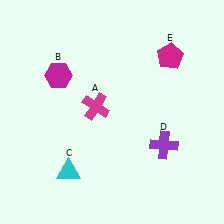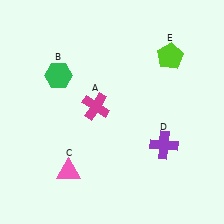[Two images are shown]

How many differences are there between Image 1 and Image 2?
There are 3 differences between the two images.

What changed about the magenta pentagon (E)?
In Image 1, E is magenta. In Image 2, it changed to lime.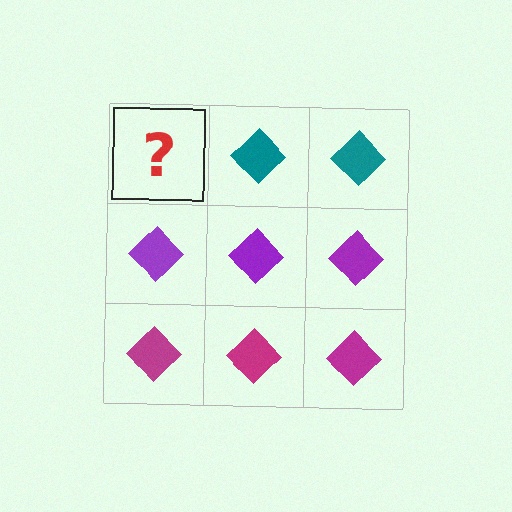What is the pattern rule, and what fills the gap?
The rule is that each row has a consistent color. The gap should be filled with a teal diamond.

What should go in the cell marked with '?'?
The missing cell should contain a teal diamond.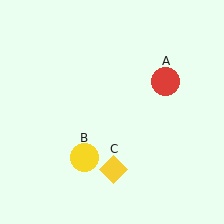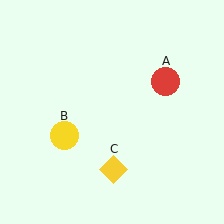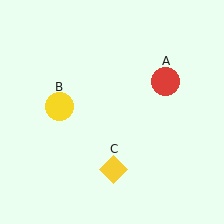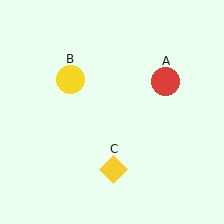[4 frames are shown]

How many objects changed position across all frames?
1 object changed position: yellow circle (object B).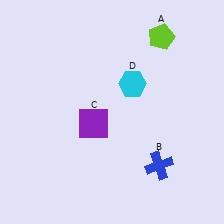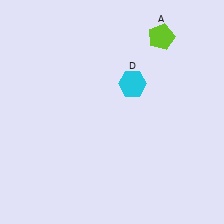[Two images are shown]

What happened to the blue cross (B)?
The blue cross (B) was removed in Image 2. It was in the bottom-right area of Image 1.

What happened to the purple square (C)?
The purple square (C) was removed in Image 2. It was in the bottom-left area of Image 1.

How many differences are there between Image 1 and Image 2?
There are 2 differences between the two images.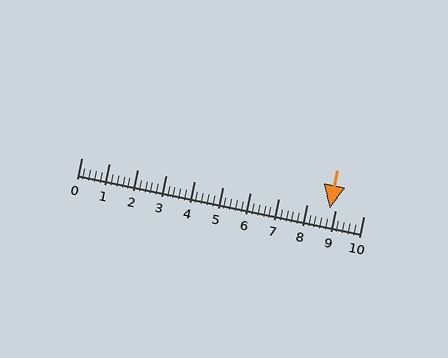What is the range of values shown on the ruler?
The ruler shows values from 0 to 10.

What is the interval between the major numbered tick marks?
The major tick marks are spaced 1 units apart.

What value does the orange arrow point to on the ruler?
The orange arrow points to approximately 8.8.